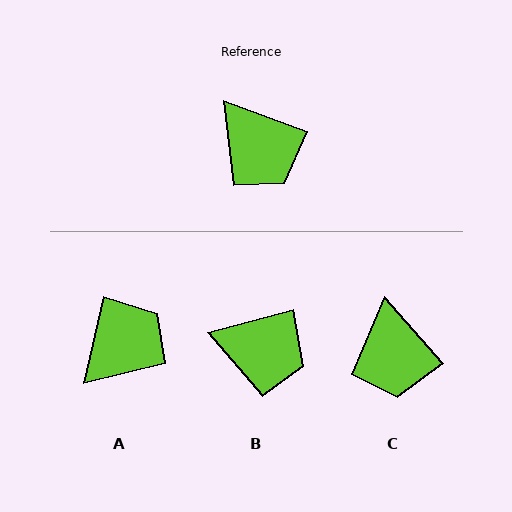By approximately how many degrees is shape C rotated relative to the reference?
Approximately 29 degrees clockwise.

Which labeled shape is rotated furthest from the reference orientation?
A, about 97 degrees away.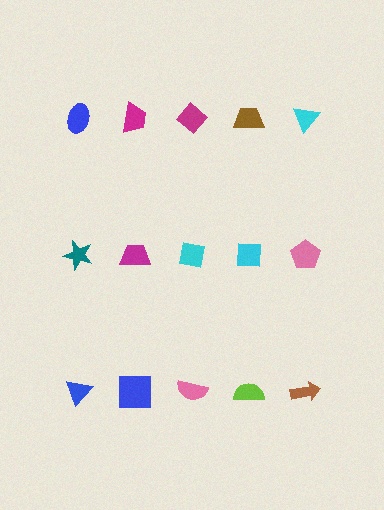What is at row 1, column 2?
A magenta trapezoid.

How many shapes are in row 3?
5 shapes.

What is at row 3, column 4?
A lime semicircle.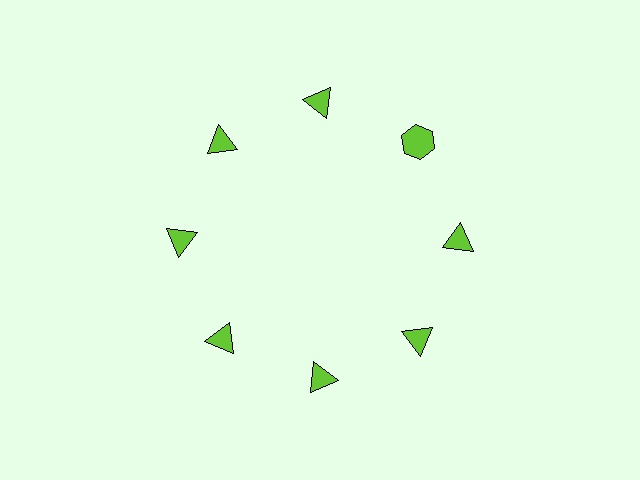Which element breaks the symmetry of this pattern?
The lime hexagon at roughly the 2 o'clock position breaks the symmetry. All other shapes are lime triangles.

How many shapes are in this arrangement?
There are 8 shapes arranged in a ring pattern.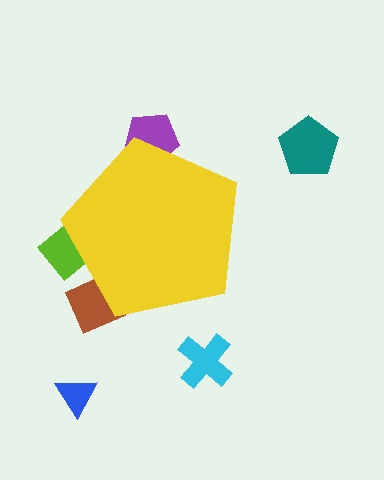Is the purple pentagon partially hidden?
Yes, the purple pentagon is partially hidden behind the yellow pentagon.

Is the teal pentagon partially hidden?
No, the teal pentagon is fully visible.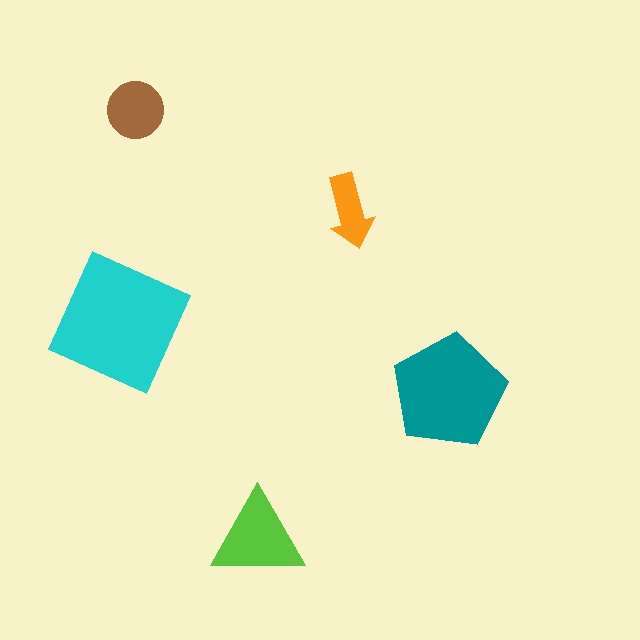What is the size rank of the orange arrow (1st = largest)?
5th.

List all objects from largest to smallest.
The cyan square, the teal pentagon, the lime triangle, the brown circle, the orange arrow.